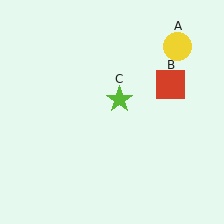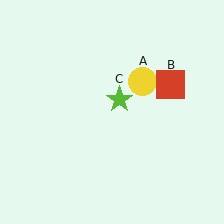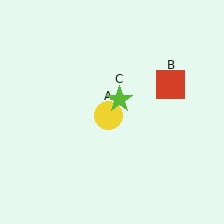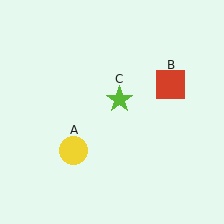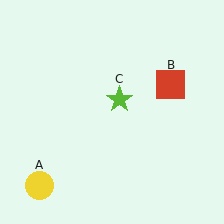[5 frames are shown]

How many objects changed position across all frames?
1 object changed position: yellow circle (object A).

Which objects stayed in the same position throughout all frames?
Red square (object B) and lime star (object C) remained stationary.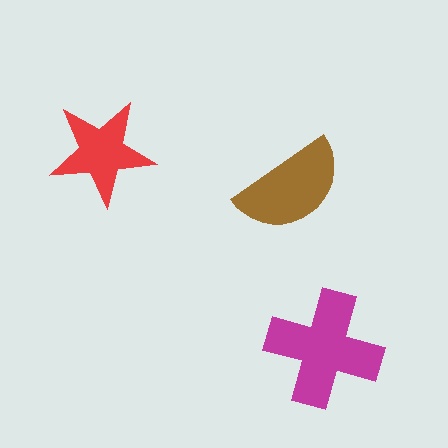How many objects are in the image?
There are 3 objects in the image.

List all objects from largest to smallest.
The magenta cross, the brown semicircle, the red star.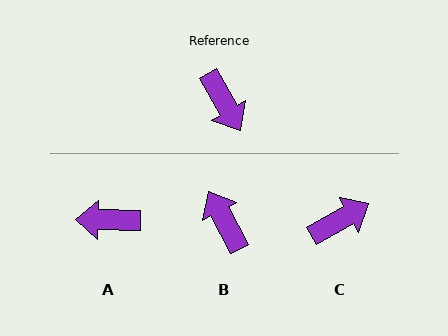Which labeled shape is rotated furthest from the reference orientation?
B, about 178 degrees away.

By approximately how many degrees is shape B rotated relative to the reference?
Approximately 178 degrees counter-clockwise.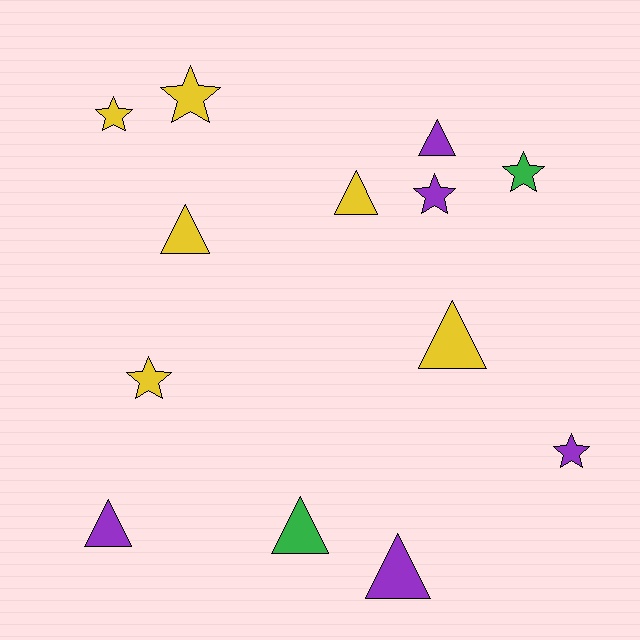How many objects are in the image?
There are 13 objects.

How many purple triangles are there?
There are 3 purple triangles.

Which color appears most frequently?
Yellow, with 6 objects.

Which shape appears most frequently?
Triangle, with 7 objects.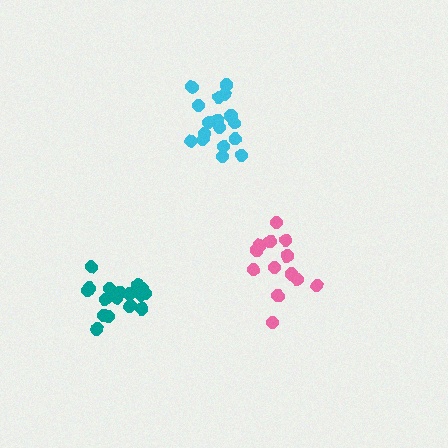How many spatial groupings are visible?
There are 3 spatial groupings.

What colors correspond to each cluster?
The clusters are colored: pink, teal, cyan.